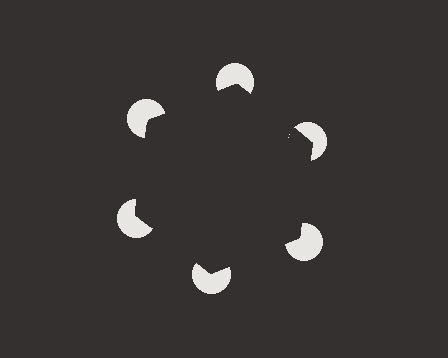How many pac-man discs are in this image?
There are 6 — one at each vertex of the illusory hexagon.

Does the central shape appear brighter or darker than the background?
It typically appears slightly darker than the background, even though no actual brightness change is drawn.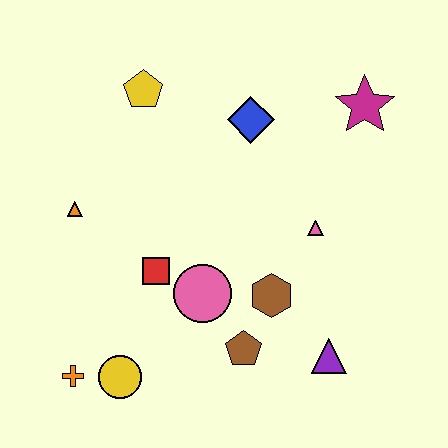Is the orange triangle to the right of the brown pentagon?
No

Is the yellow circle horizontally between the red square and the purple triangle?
No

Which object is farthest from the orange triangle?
The magenta star is farthest from the orange triangle.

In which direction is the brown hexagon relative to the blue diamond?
The brown hexagon is below the blue diamond.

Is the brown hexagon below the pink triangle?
Yes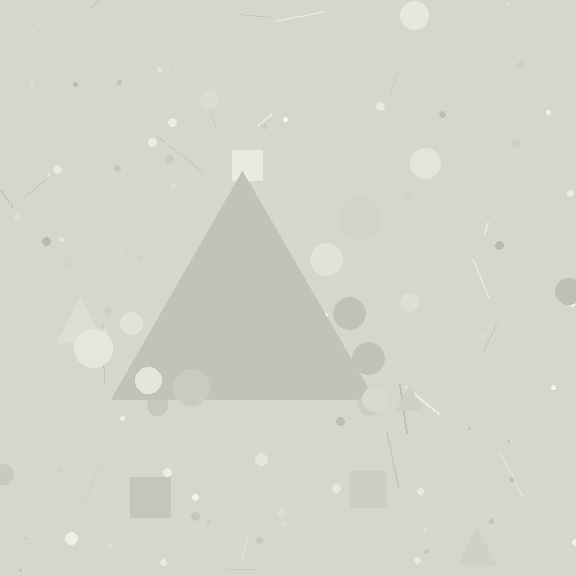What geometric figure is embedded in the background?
A triangle is embedded in the background.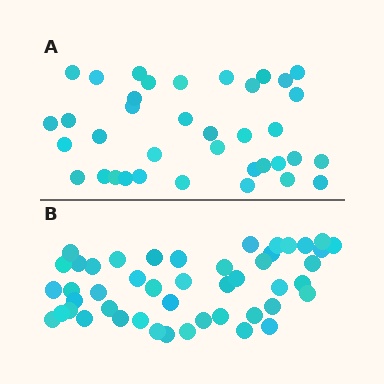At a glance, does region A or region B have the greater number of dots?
Region B (the bottom region) has more dots.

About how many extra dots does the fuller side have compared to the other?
Region B has roughly 10 or so more dots than region A.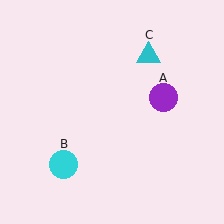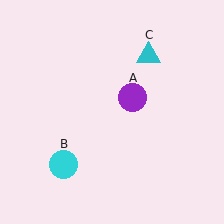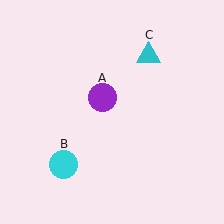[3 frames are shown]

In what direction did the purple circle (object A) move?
The purple circle (object A) moved left.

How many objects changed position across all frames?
1 object changed position: purple circle (object A).